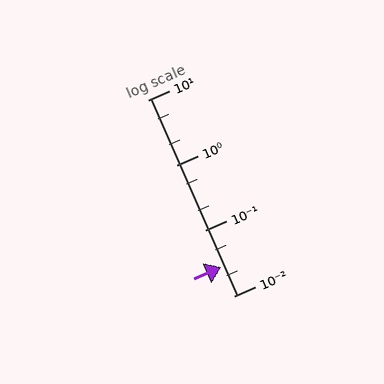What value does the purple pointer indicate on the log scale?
The pointer indicates approximately 0.028.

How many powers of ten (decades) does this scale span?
The scale spans 3 decades, from 0.01 to 10.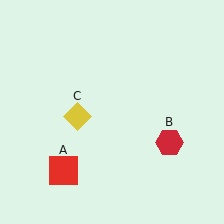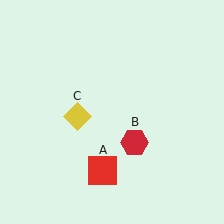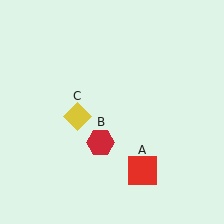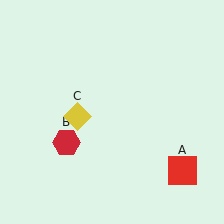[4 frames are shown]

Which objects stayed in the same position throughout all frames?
Yellow diamond (object C) remained stationary.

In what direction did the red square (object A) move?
The red square (object A) moved right.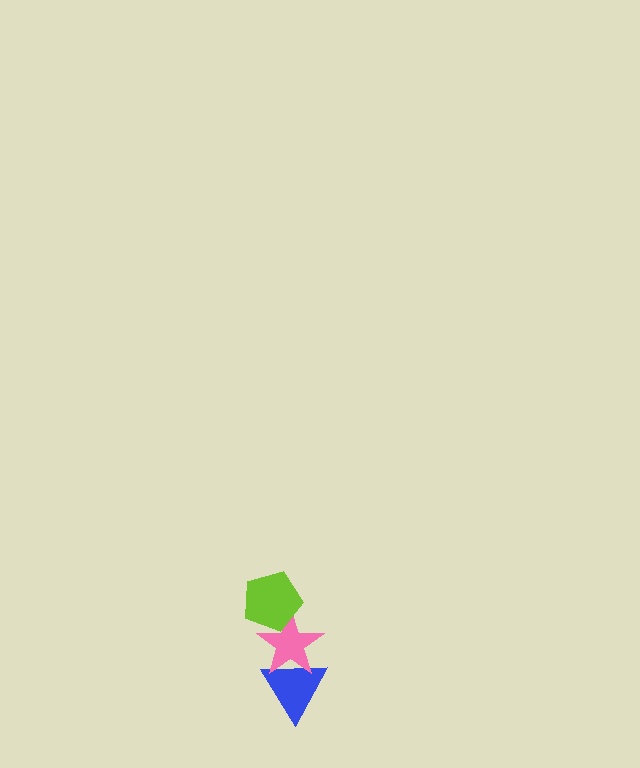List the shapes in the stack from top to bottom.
From top to bottom: the lime pentagon, the pink star, the blue triangle.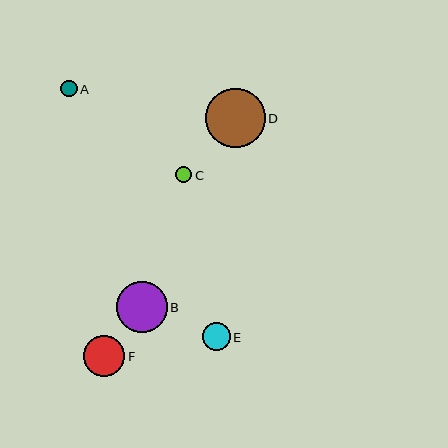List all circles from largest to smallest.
From largest to smallest: D, B, F, E, A, C.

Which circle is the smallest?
Circle C is the smallest with a size of approximately 16 pixels.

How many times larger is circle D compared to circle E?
Circle D is approximately 2.2 times the size of circle E.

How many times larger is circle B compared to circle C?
Circle B is approximately 3.2 times the size of circle C.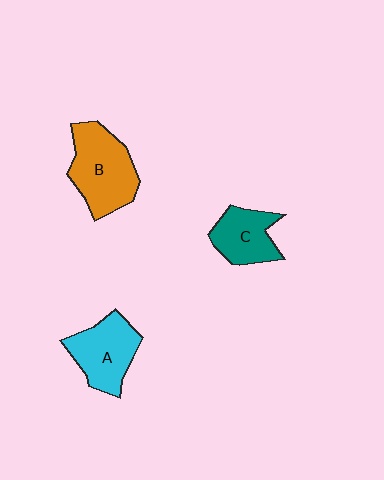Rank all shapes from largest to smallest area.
From largest to smallest: B (orange), A (cyan), C (teal).